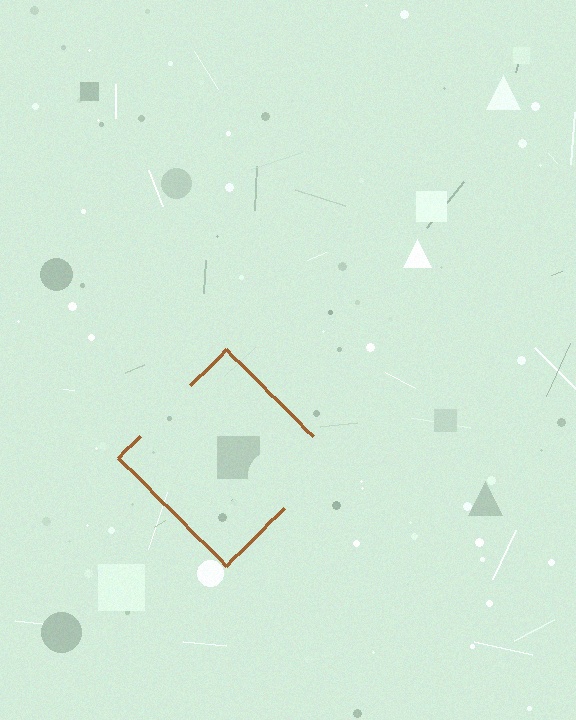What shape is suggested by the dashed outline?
The dashed outline suggests a diamond.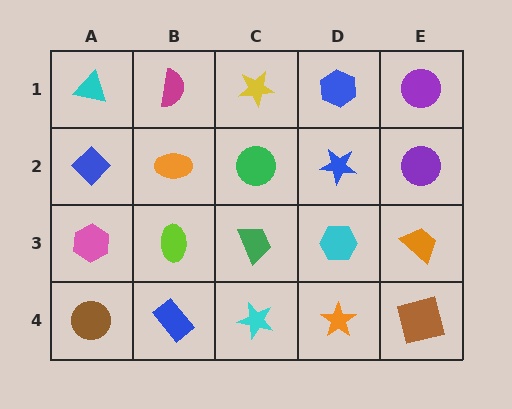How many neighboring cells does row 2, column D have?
4.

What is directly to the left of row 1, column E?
A blue hexagon.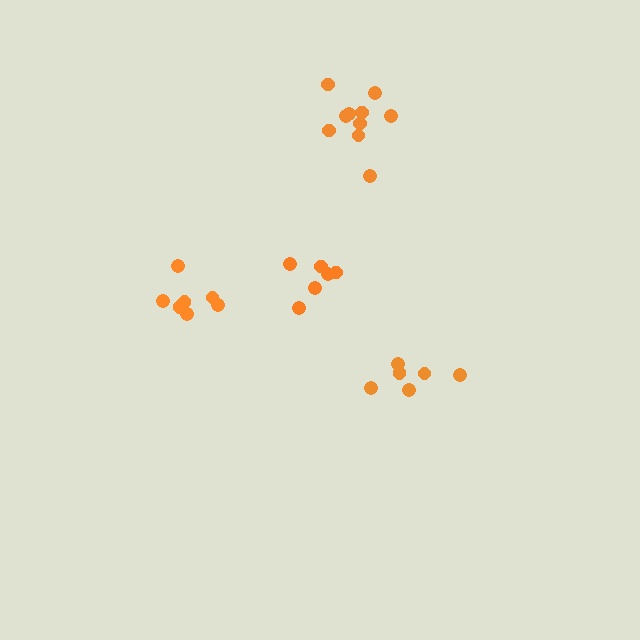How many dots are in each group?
Group 1: 6 dots, Group 2: 7 dots, Group 3: 10 dots, Group 4: 6 dots (29 total).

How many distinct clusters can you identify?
There are 4 distinct clusters.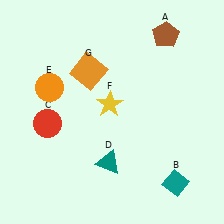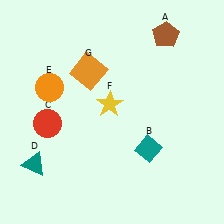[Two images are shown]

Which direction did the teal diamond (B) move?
The teal diamond (B) moved up.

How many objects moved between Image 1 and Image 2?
2 objects moved between the two images.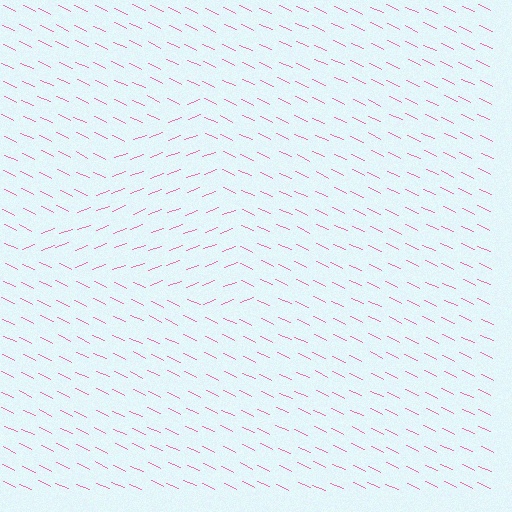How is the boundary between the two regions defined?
The boundary is defined purely by a change in line orientation (approximately 45 degrees difference). All lines are the same color and thickness.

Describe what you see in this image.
The image is filled with small pink line segments. A triangle region in the image has lines oriented differently from the surrounding lines, creating a visible texture boundary.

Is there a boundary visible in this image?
Yes, there is a texture boundary formed by a change in line orientation.